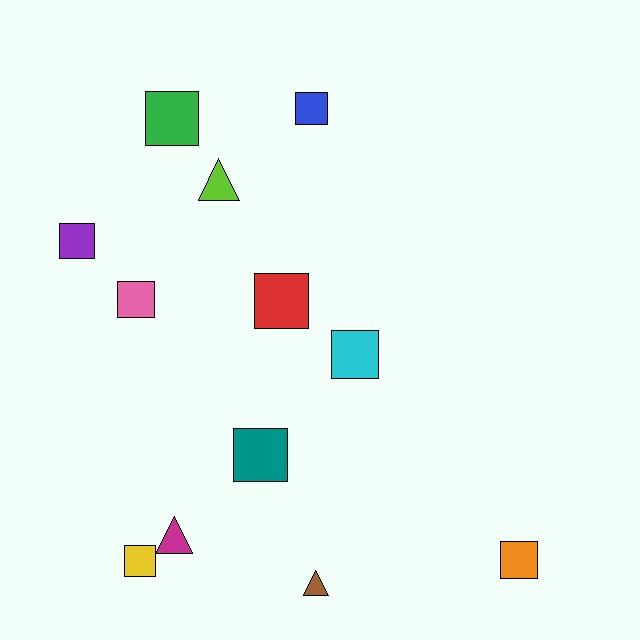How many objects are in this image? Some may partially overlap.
There are 12 objects.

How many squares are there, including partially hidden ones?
There are 9 squares.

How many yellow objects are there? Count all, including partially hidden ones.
There is 1 yellow object.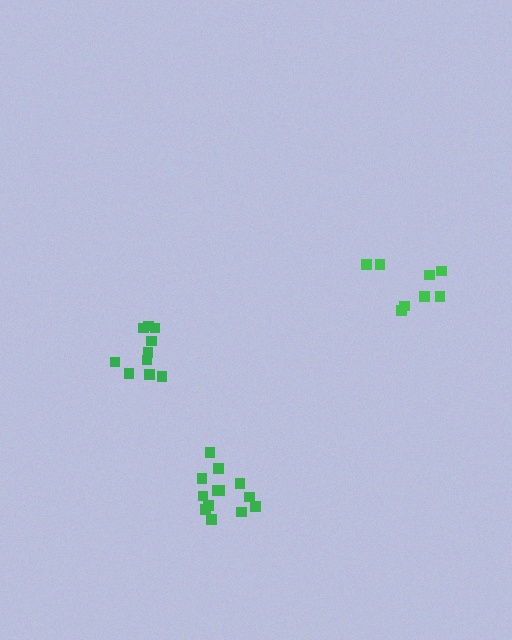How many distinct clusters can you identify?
There are 3 distinct clusters.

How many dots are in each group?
Group 1: 13 dots, Group 2: 10 dots, Group 3: 8 dots (31 total).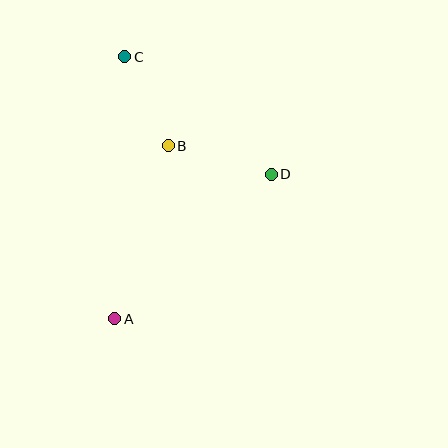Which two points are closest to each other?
Points B and C are closest to each other.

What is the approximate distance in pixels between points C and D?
The distance between C and D is approximately 188 pixels.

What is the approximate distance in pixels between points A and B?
The distance between A and B is approximately 181 pixels.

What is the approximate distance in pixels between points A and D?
The distance between A and D is approximately 213 pixels.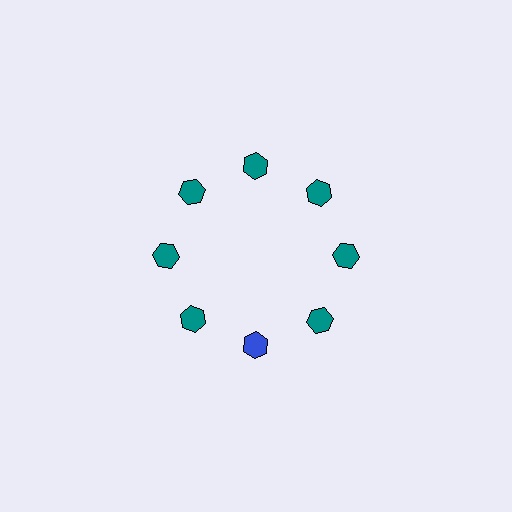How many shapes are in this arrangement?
There are 8 shapes arranged in a ring pattern.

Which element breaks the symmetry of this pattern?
The blue hexagon at roughly the 6 o'clock position breaks the symmetry. All other shapes are teal hexagons.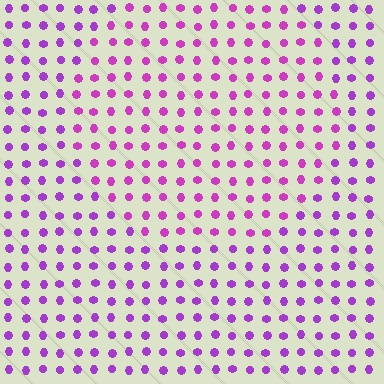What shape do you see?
I see a circle.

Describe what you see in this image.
The image is filled with small purple elements in a uniform arrangement. A circle-shaped region is visible where the elements are tinted to a slightly different hue, forming a subtle color boundary.